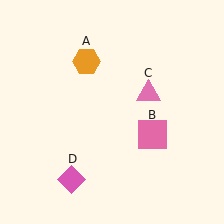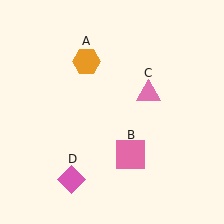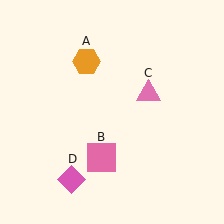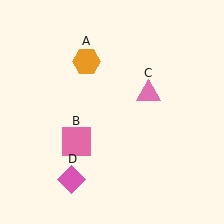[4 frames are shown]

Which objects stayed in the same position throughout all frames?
Orange hexagon (object A) and pink triangle (object C) and pink diamond (object D) remained stationary.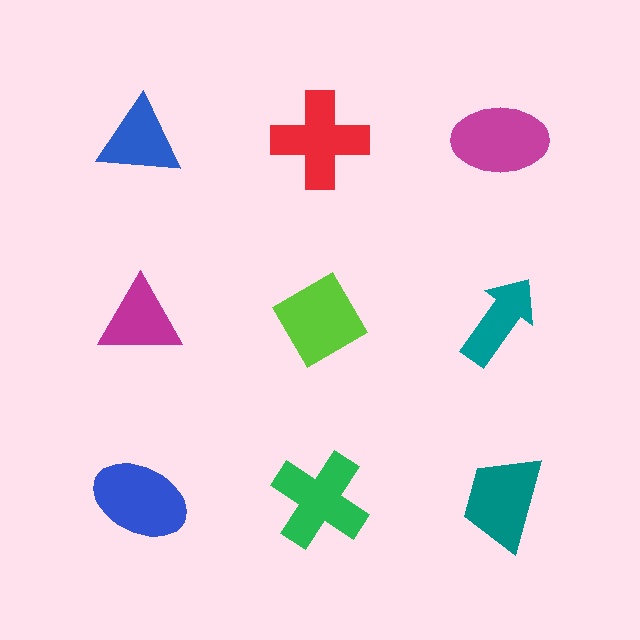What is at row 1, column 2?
A red cross.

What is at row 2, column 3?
A teal arrow.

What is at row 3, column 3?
A teal trapezoid.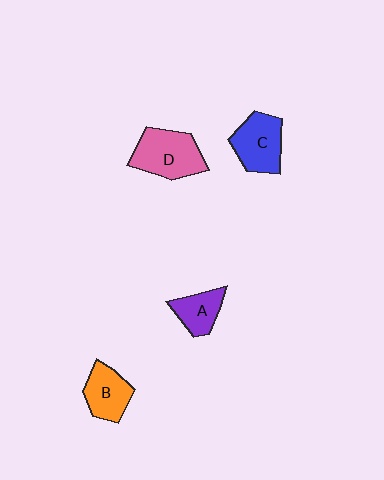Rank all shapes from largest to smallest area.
From largest to smallest: D (pink), C (blue), B (orange), A (purple).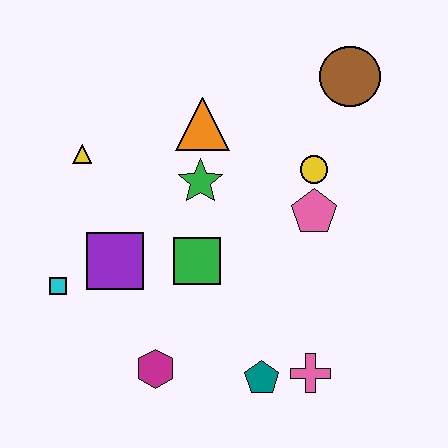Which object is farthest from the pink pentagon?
The cyan square is farthest from the pink pentagon.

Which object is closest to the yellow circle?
The pink pentagon is closest to the yellow circle.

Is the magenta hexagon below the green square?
Yes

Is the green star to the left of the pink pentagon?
Yes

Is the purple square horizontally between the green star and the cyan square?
Yes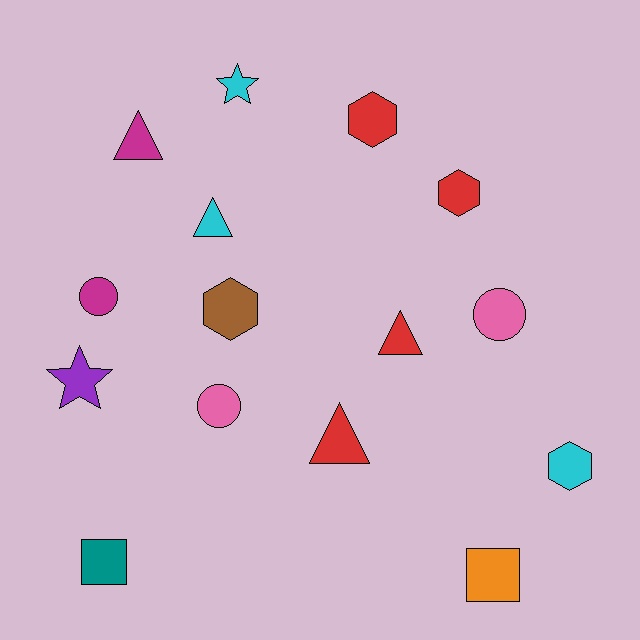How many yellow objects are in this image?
There are no yellow objects.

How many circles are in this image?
There are 3 circles.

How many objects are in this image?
There are 15 objects.